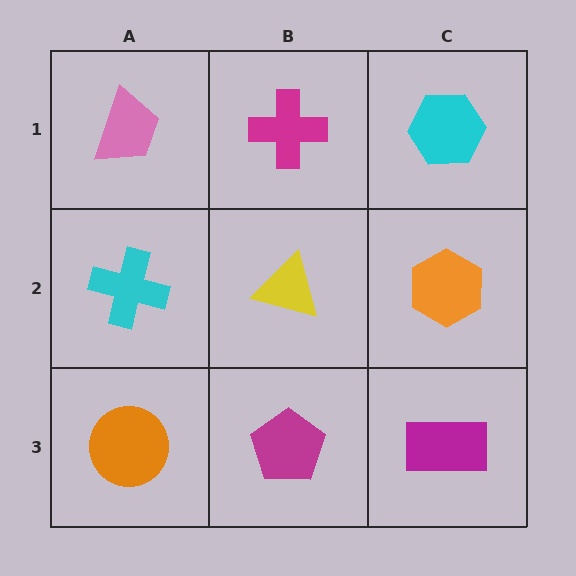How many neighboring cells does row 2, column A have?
3.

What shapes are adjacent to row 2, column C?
A cyan hexagon (row 1, column C), a magenta rectangle (row 3, column C), a yellow triangle (row 2, column B).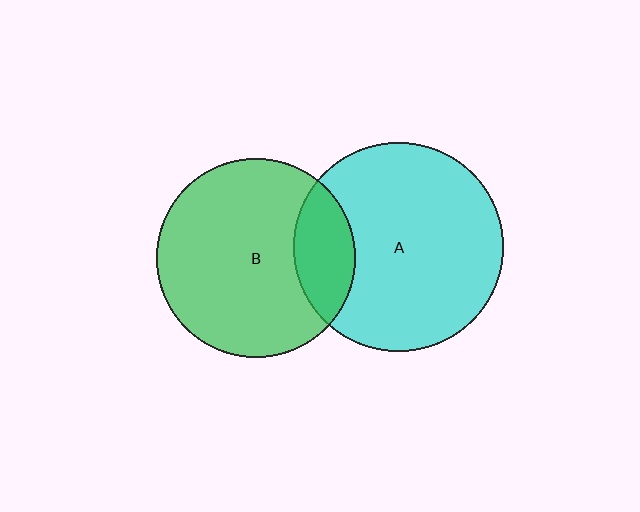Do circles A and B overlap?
Yes.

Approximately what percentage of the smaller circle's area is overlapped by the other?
Approximately 20%.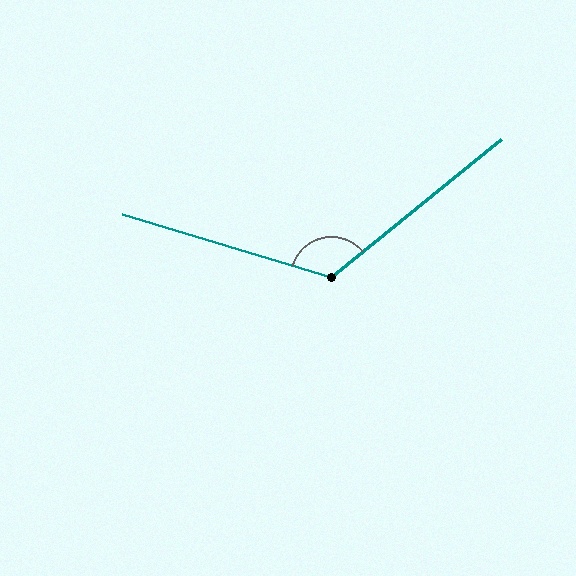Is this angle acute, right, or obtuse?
It is obtuse.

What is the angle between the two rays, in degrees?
Approximately 124 degrees.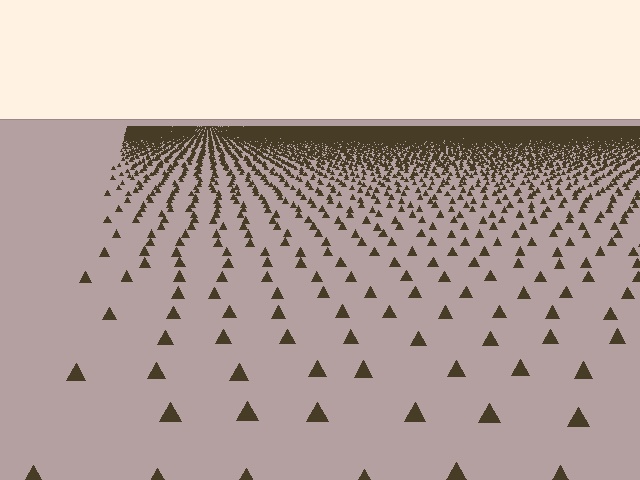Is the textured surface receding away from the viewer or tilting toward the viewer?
The surface is receding away from the viewer. Texture elements get smaller and denser toward the top.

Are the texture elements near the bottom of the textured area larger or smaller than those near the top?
Larger. Near the bottom, elements are closer to the viewer and appear at a bigger on-screen size.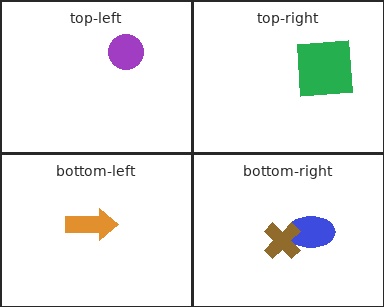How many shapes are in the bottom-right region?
2.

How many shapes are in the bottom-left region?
1.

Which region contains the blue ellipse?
The bottom-right region.